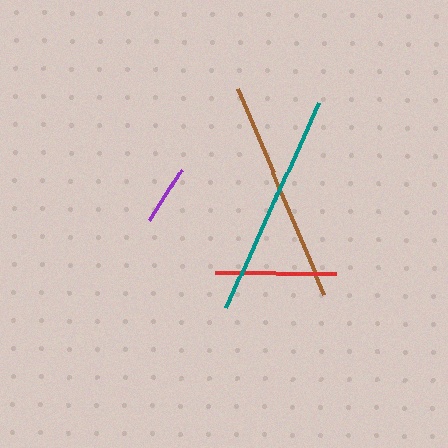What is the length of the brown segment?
The brown segment is approximately 223 pixels long.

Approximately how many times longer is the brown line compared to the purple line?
The brown line is approximately 3.7 times the length of the purple line.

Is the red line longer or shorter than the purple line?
The red line is longer than the purple line.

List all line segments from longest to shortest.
From longest to shortest: teal, brown, red, purple.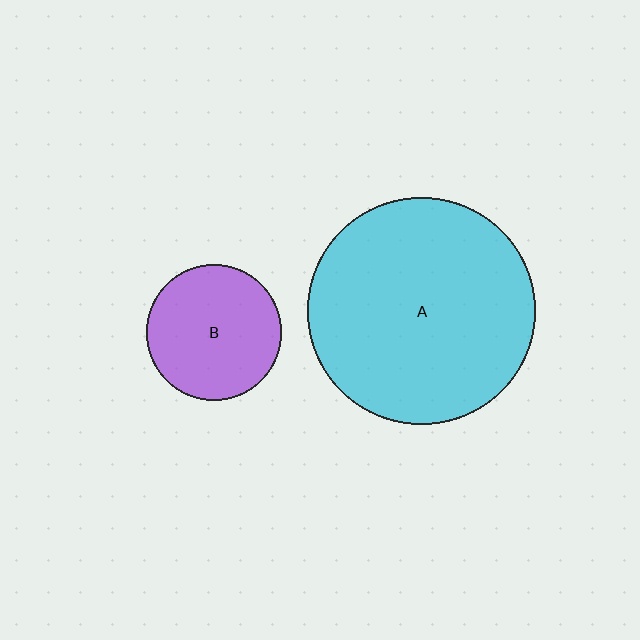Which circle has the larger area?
Circle A (cyan).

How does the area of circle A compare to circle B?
Approximately 2.8 times.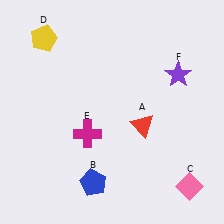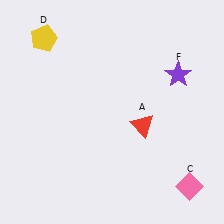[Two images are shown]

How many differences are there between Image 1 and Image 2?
There are 2 differences between the two images.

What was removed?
The magenta cross (E), the blue pentagon (B) were removed in Image 2.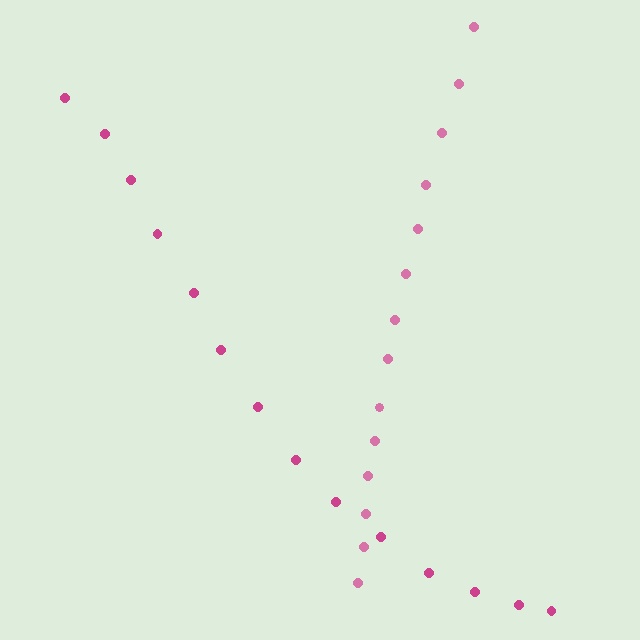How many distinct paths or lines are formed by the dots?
There are 2 distinct paths.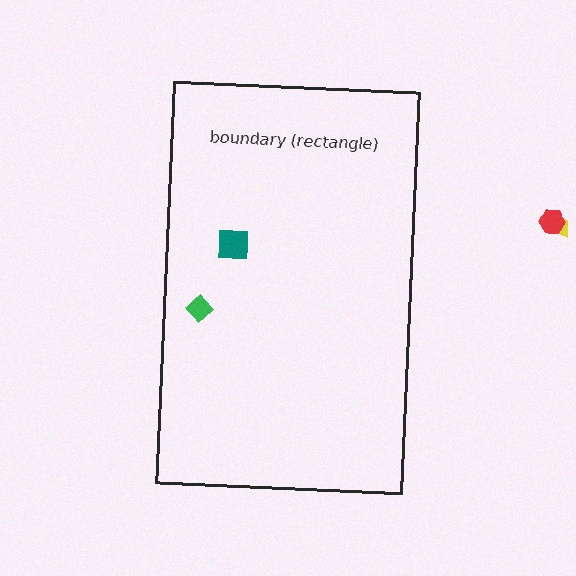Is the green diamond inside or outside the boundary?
Inside.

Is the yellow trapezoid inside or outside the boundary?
Outside.